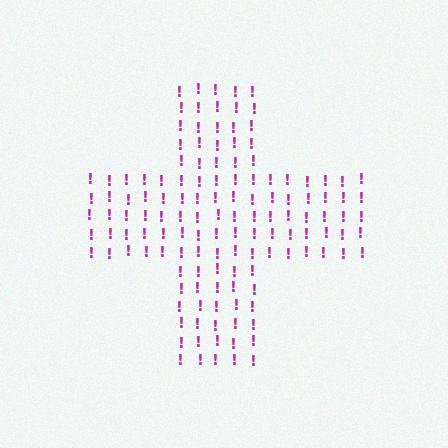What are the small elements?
The small elements are exclamation marks.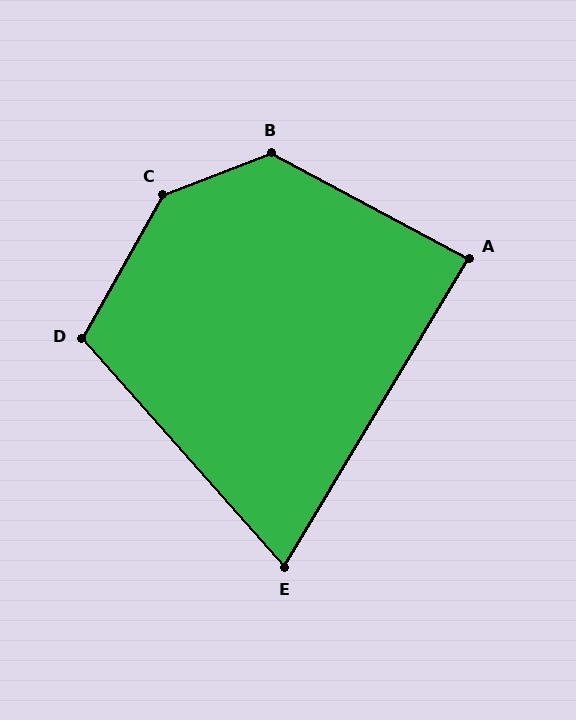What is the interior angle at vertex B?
Approximately 131 degrees (obtuse).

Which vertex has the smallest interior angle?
E, at approximately 72 degrees.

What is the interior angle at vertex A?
Approximately 87 degrees (approximately right).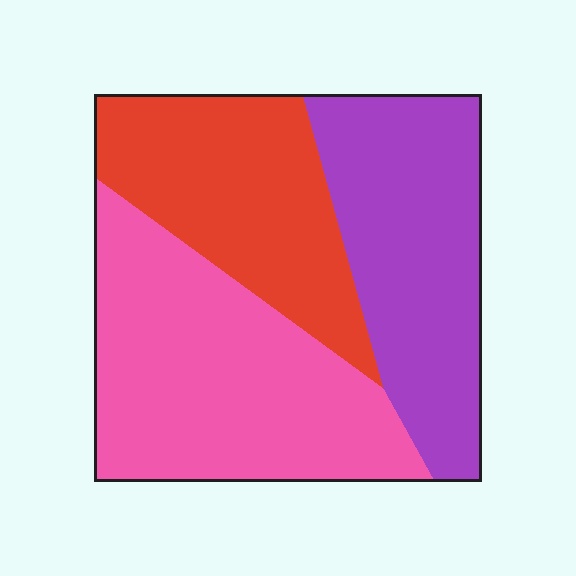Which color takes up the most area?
Pink, at roughly 40%.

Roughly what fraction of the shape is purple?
Purple takes up between a quarter and a half of the shape.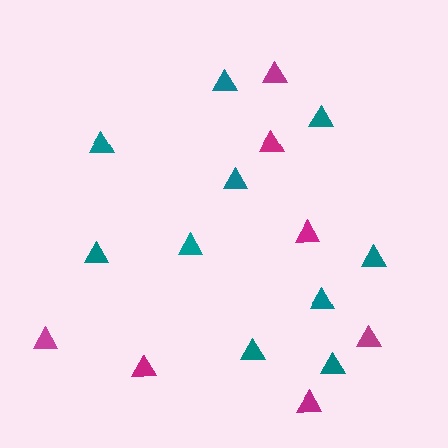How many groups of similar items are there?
There are 2 groups: one group of teal triangles (10) and one group of magenta triangles (7).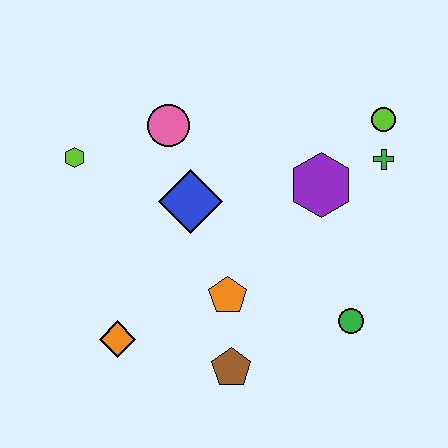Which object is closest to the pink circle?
The blue diamond is closest to the pink circle.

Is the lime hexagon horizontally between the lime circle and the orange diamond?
No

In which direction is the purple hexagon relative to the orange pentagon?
The purple hexagon is above the orange pentagon.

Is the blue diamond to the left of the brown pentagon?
Yes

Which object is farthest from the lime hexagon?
The green circle is farthest from the lime hexagon.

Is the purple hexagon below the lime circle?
Yes